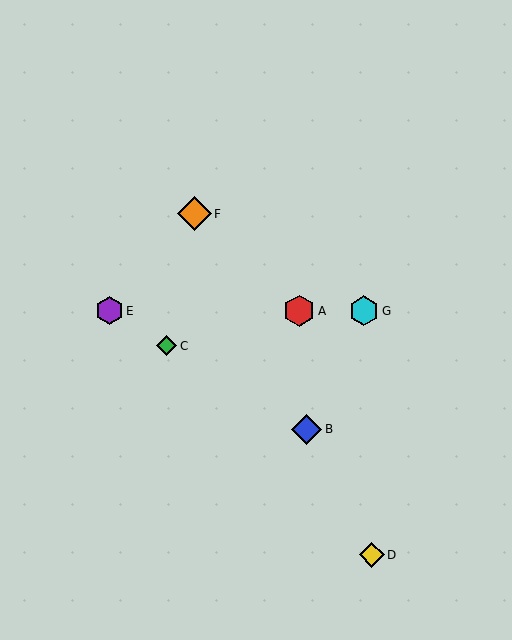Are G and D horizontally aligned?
No, G is at y≈311 and D is at y≈555.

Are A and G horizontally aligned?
Yes, both are at y≈311.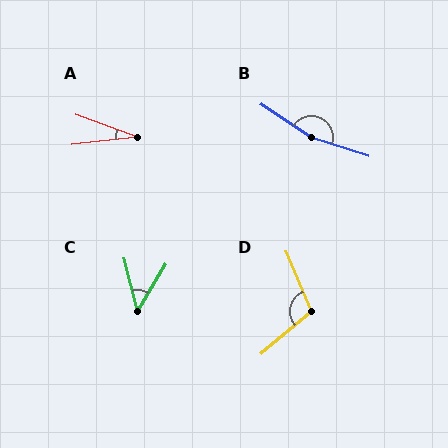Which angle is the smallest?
A, at approximately 27 degrees.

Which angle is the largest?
B, at approximately 164 degrees.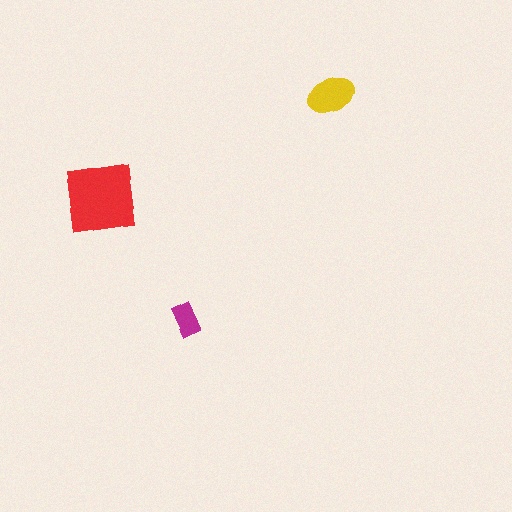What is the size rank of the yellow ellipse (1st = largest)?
2nd.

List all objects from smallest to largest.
The magenta rectangle, the yellow ellipse, the red square.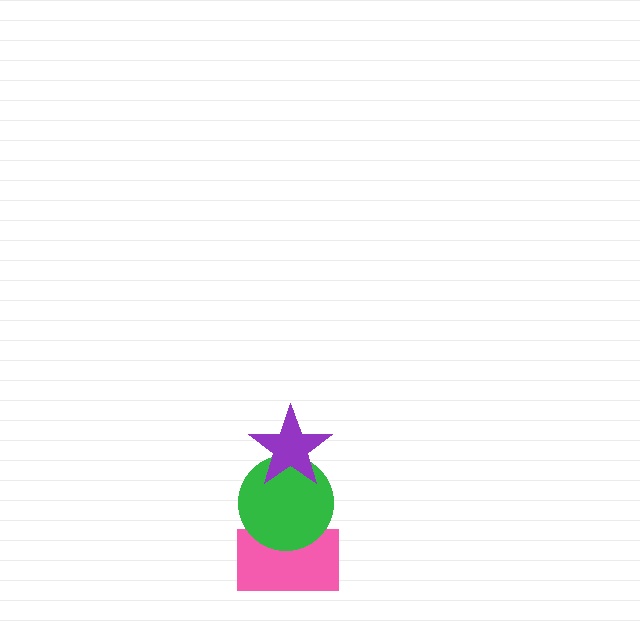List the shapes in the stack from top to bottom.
From top to bottom: the purple star, the green circle, the pink rectangle.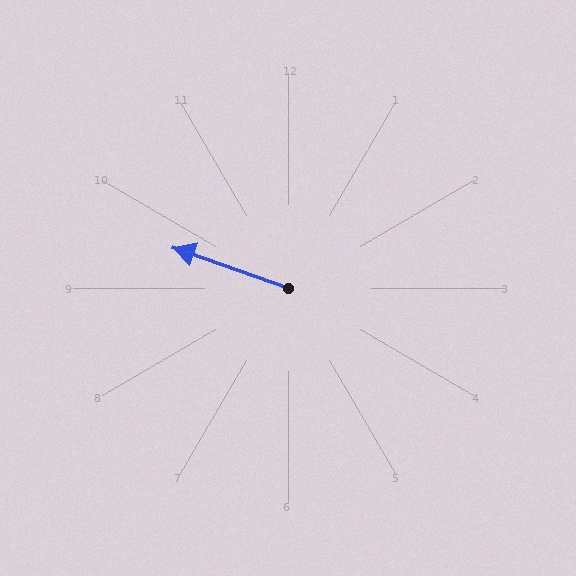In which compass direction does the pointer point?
West.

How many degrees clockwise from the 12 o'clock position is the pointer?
Approximately 290 degrees.